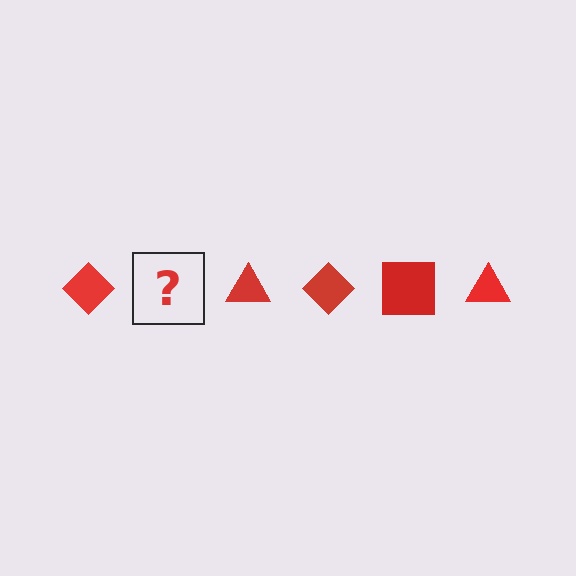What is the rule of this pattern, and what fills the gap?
The rule is that the pattern cycles through diamond, square, triangle shapes in red. The gap should be filled with a red square.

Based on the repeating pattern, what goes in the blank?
The blank should be a red square.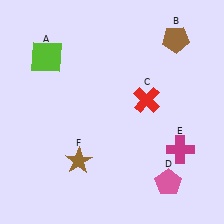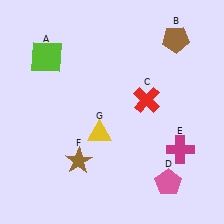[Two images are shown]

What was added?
A yellow triangle (G) was added in Image 2.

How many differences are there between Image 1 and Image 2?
There is 1 difference between the two images.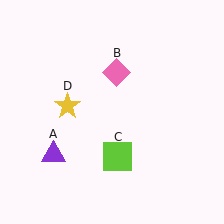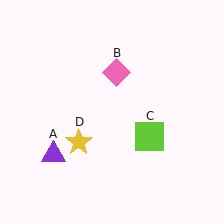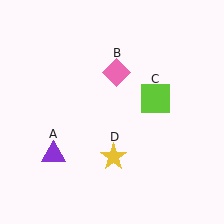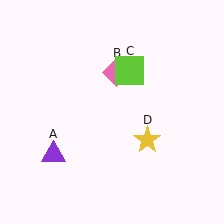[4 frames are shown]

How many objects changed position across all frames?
2 objects changed position: lime square (object C), yellow star (object D).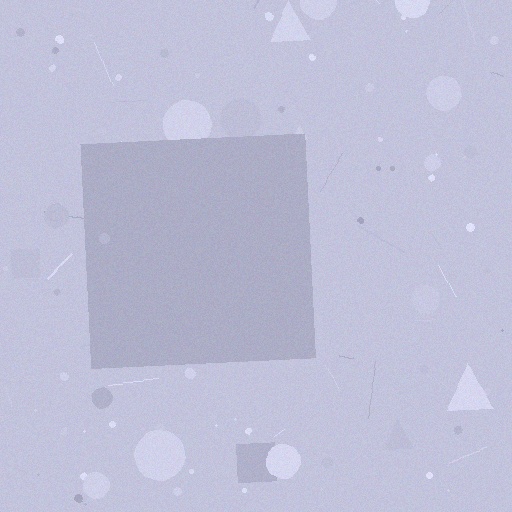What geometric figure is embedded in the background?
A square is embedded in the background.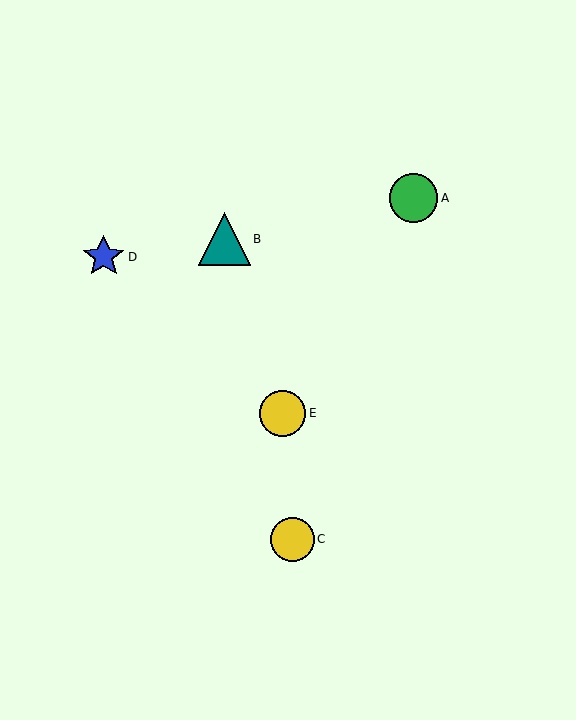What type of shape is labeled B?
Shape B is a teal triangle.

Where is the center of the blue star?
The center of the blue star is at (104, 257).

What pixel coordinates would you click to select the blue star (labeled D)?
Click at (104, 257) to select the blue star D.